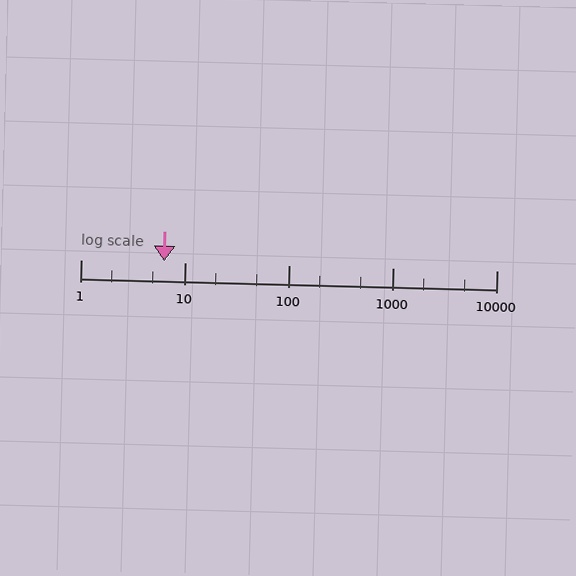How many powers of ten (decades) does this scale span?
The scale spans 4 decades, from 1 to 10000.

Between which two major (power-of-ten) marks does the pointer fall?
The pointer is between 1 and 10.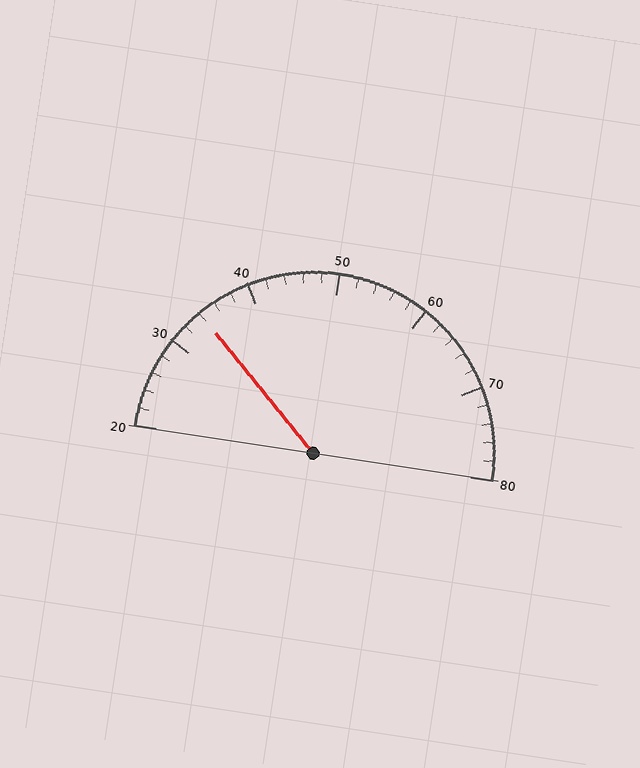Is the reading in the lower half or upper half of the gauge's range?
The reading is in the lower half of the range (20 to 80).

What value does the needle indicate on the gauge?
The needle indicates approximately 34.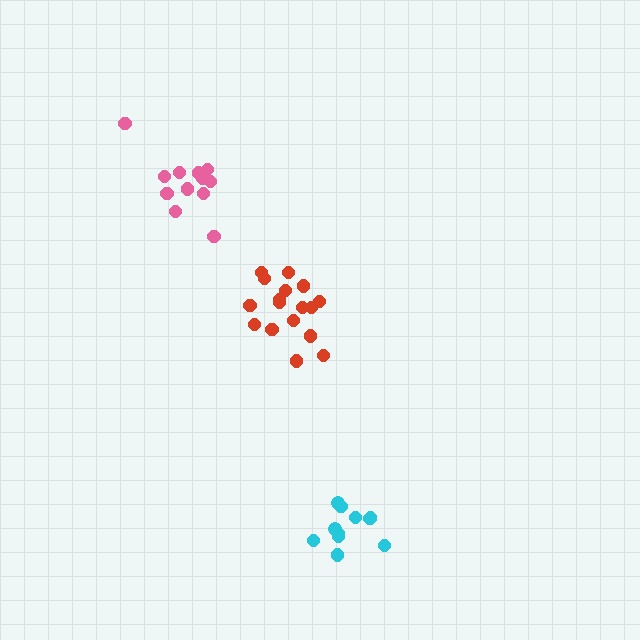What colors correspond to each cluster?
The clusters are colored: pink, red, cyan.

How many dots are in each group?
Group 1: 12 dots, Group 2: 17 dots, Group 3: 11 dots (40 total).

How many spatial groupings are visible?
There are 3 spatial groupings.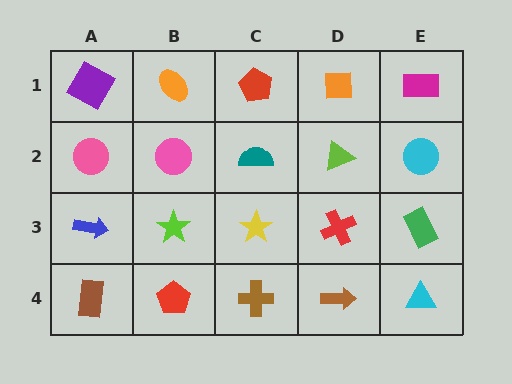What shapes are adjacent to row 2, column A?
A purple square (row 1, column A), a blue arrow (row 3, column A), a pink circle (row 2, column B).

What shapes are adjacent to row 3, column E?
A cyan circle (row 2, column E), a cyan triangle (row 4, column E), a red cross (row 3, column D).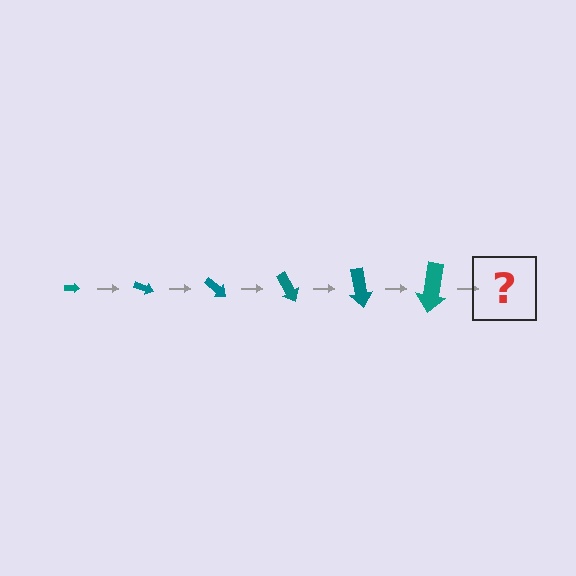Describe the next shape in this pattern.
It should be an arrow, larger than the previous one and rotated 120 degrees from the start.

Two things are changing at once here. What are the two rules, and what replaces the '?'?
The two rules are that the arrow grows larger each step and it rotates 20 degrees each step. The '?' should be an arrow, larger than the previous one and rotated 120 degrees from the start.